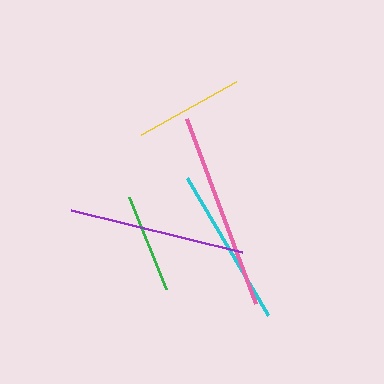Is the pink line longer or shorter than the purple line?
The pink line is longer than the purple line.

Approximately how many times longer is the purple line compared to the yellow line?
The purple line is approximately 1.6 times the length of the yellow line.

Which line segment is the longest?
The pink line is the longest at approximately 197 pixels.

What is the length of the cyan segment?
The cyan segment is approximately 159 pixels long.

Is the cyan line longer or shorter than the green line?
The cyan line is longer than the green line.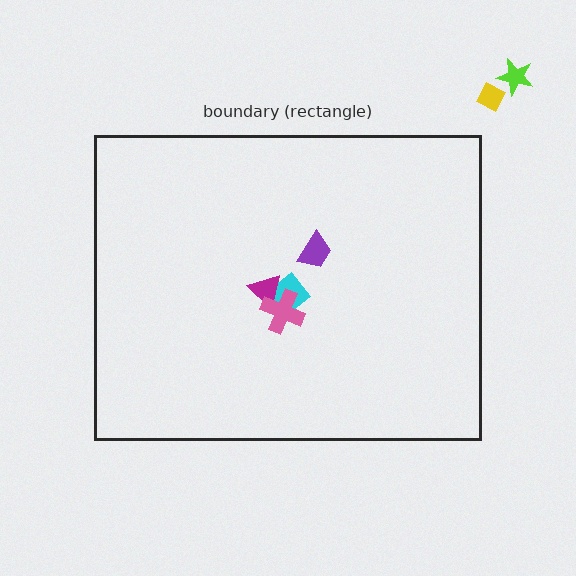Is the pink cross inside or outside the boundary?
Inside.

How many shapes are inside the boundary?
4 inside, 2 outside.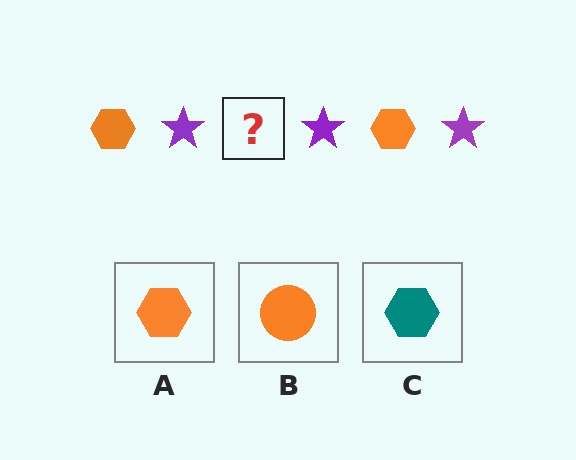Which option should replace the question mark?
Option A.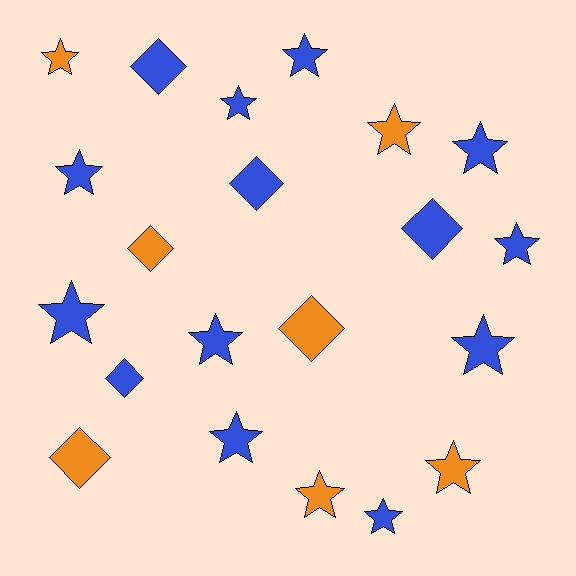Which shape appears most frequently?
Star, with 14 objects.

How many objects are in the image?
There are 21 objects.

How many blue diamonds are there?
There are 4 blue diamonds.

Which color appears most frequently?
Blue, with 14 objects.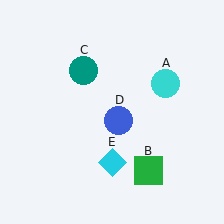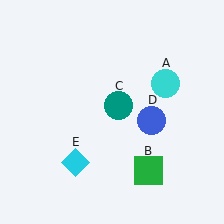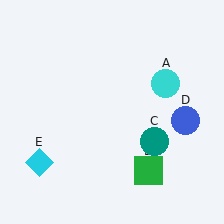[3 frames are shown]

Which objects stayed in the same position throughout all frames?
Cyan circle (object A) and green square (object B) remained stationary.